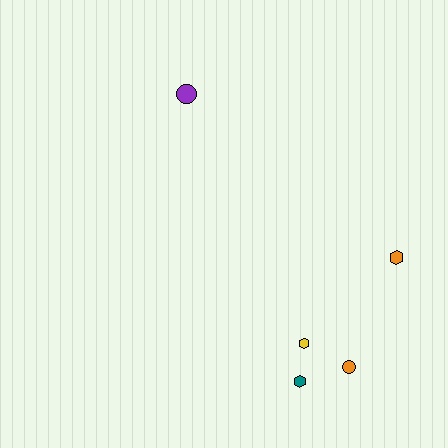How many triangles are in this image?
There are no triangles.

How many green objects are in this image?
There are no green objects.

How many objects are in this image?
There are 5 objects.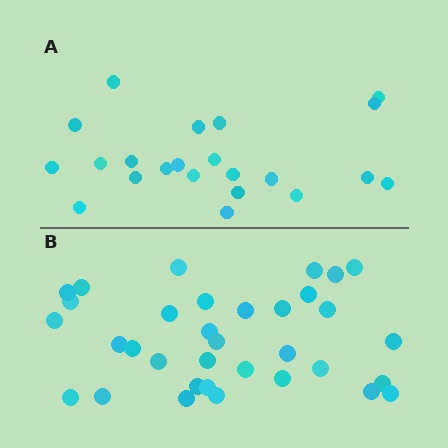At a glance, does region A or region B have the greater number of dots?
Region B (the bottom region) has more dots.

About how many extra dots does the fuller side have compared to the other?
Region B has roughly 12 or so more dots than region A.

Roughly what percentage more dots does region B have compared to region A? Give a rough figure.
About 55% more.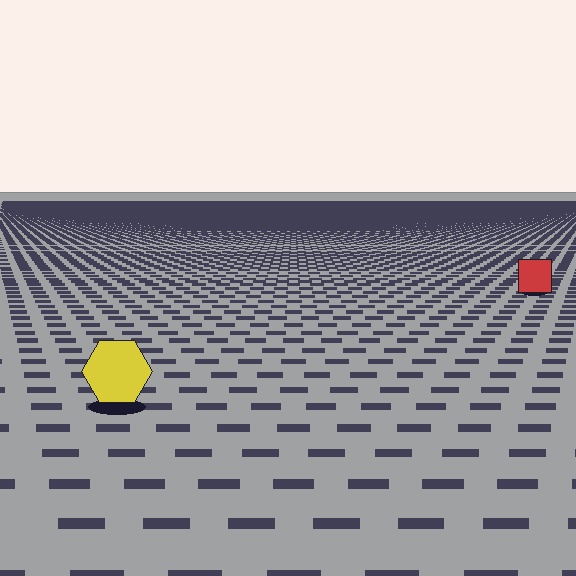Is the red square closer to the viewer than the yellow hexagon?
No. The yellow hexagon is closer — you can tell from the texture gradient: the ground texture is coarser near it.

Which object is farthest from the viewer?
The red square is farthest from the viewer. It appears smaller and the ground texture around it is denser.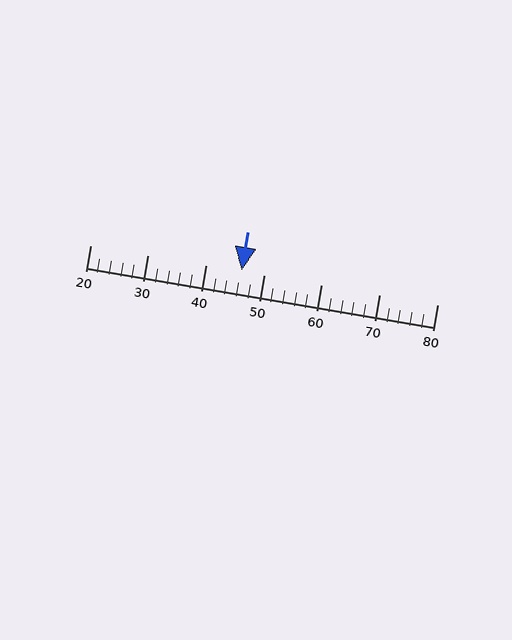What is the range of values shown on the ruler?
The ruler shows values from 20 to 80.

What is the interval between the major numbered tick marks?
The major tick marks are spaced 10 units apart.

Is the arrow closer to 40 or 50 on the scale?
The arrow is closer to 50.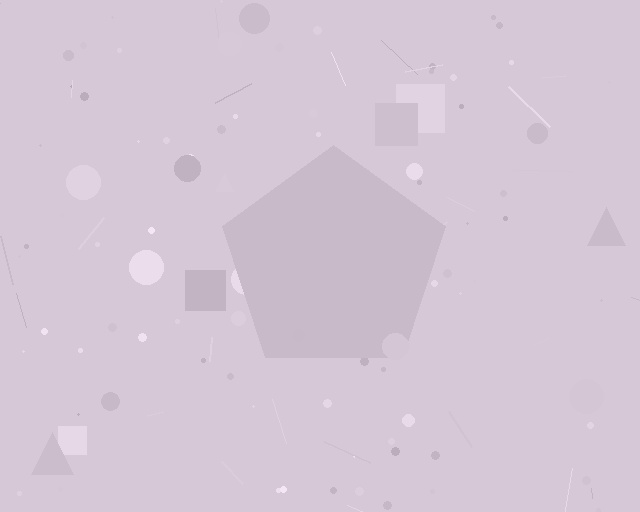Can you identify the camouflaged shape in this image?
The camouflaged shape is a pentagon.